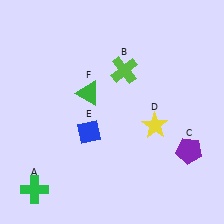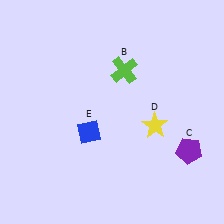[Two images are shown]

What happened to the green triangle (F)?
The green triangle (F) was removed in Image 2. It was in the top-left area of Image 1.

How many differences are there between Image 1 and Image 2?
There are 2 differences between the two images.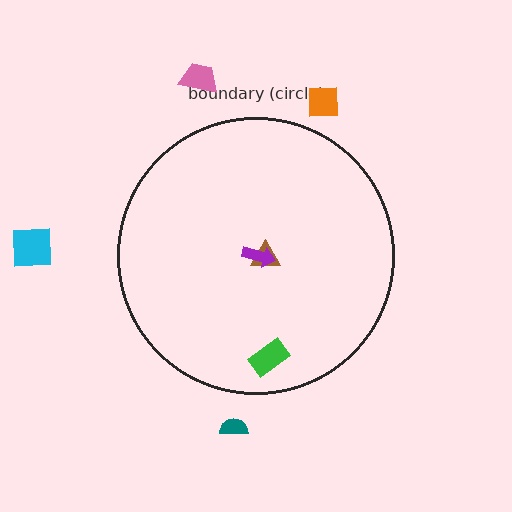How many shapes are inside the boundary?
3 inside, 4 outside.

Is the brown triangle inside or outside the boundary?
Inside.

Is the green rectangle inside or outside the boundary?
Inside.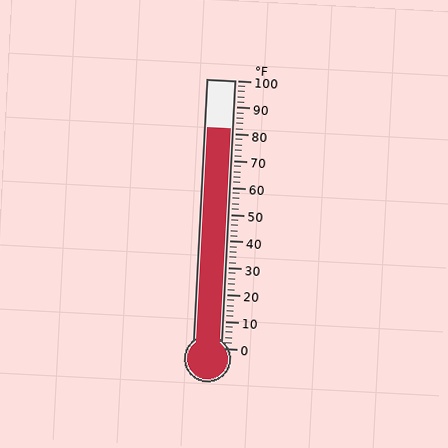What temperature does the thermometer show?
The thermometer shows approximately 82°F.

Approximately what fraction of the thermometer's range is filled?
The thermometer is filled to approximately 80% of its range.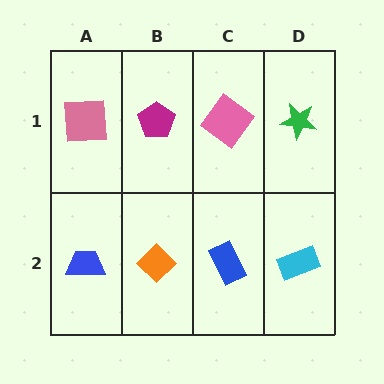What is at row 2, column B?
An orange diamond.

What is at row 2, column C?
A blue rectangle.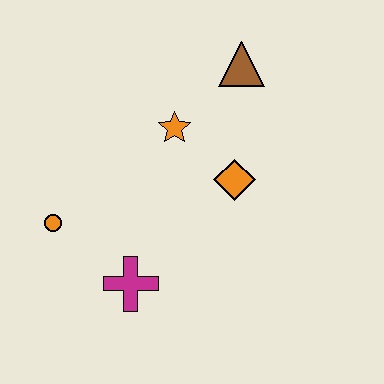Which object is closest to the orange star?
The orange diamond is closest to the orange star.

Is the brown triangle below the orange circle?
No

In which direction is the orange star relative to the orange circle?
The orange star is to the right of the orange circle.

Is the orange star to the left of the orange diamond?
Yes